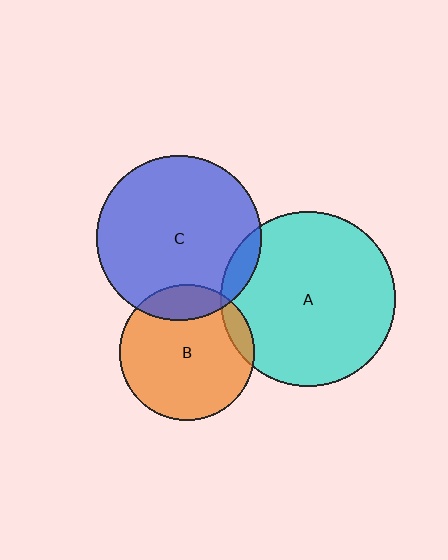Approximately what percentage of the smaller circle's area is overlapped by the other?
Approximately 10%.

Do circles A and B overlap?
Yes.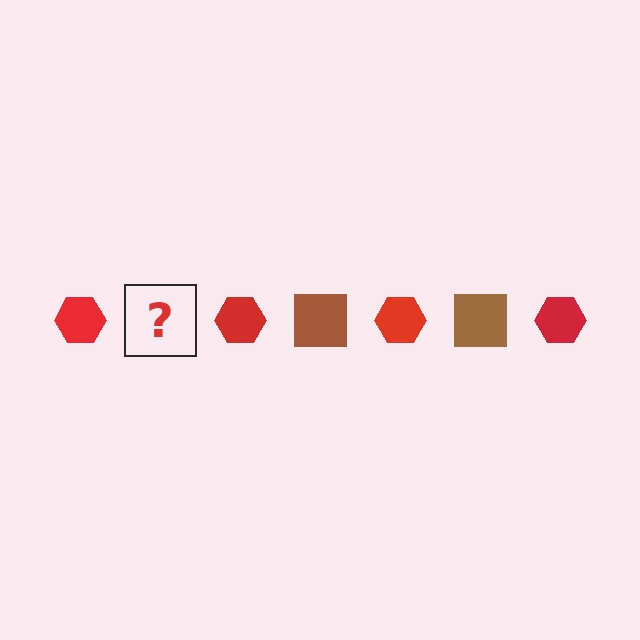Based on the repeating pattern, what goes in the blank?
The blank should be a brown square.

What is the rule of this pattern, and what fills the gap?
The rule is that the pattern alternates between red hexagon and brown square. The gap should be filled with a brown square.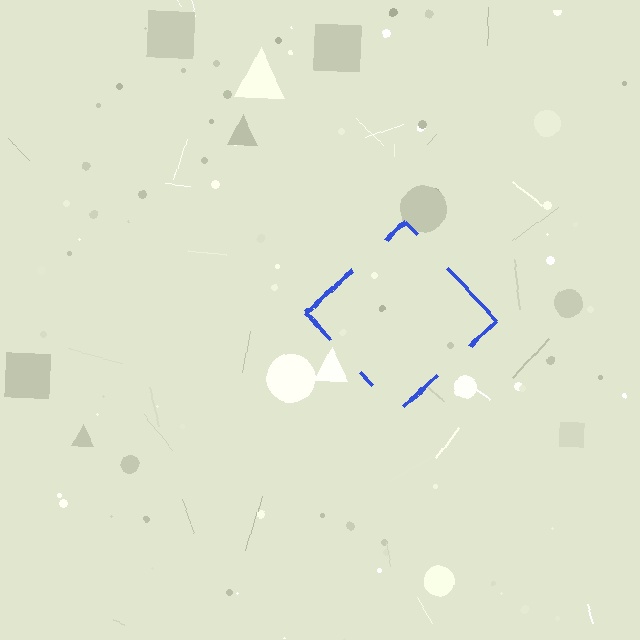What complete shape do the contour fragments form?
The contour fragments form a diamond.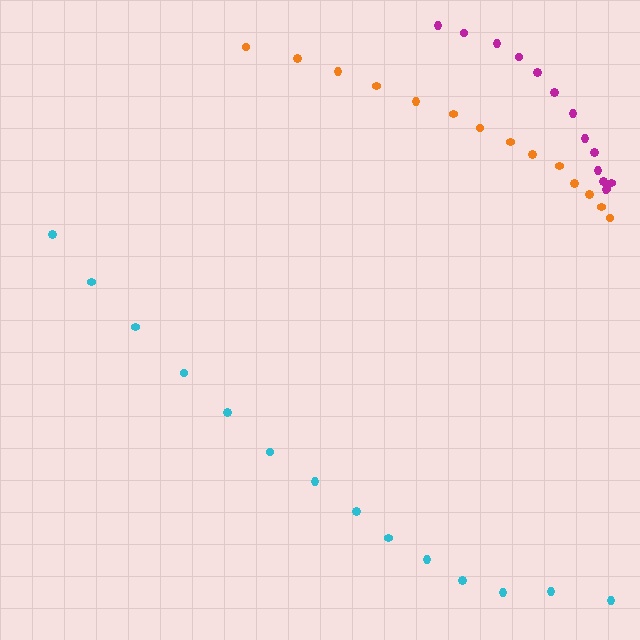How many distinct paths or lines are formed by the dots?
There are 3 distinct paths.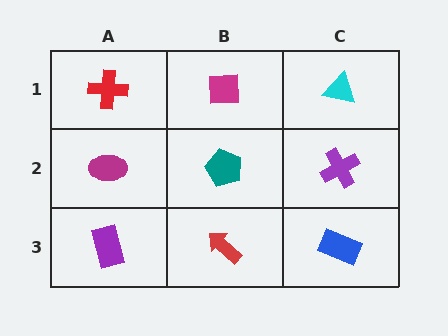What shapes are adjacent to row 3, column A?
A magenta ellipse (row 2, column A), a red arrow (row 3, column B).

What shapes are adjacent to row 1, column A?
A magenta ellipse (row 2, column A), a magenta square (row 1, column B).